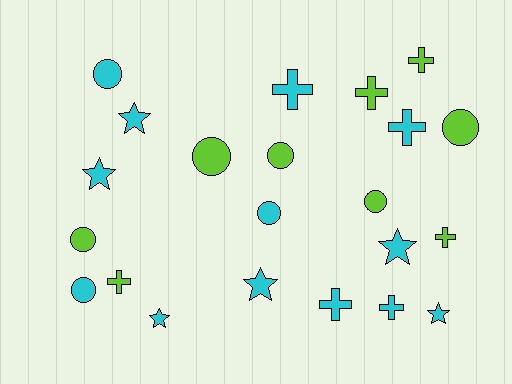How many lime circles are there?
There are 5 lime circles.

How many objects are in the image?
There are 22 objects.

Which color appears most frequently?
Cyan, with 13 objects.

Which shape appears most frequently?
Cross, with 8 objects.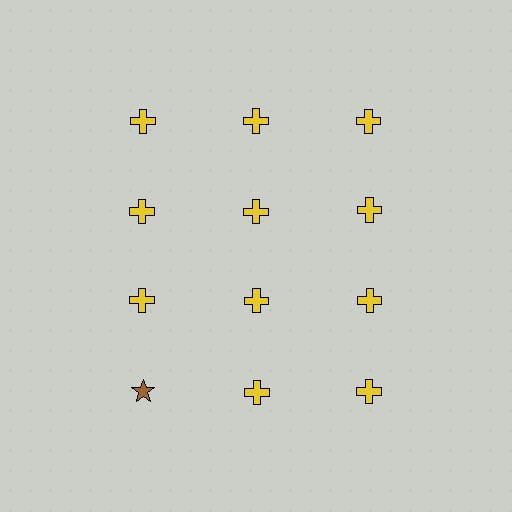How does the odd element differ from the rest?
It differs in both color (brown instead of yellow) and shape (star instead of cross).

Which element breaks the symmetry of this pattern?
The brown star in the fourth row, leftmost column breaks the symmetry. All other shapes are yellow crosses.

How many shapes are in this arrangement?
There are 12 shapes arranged in a grid pattern.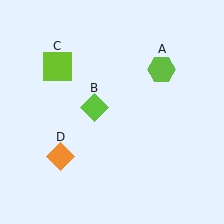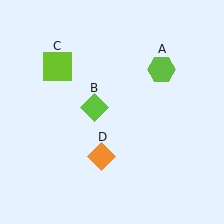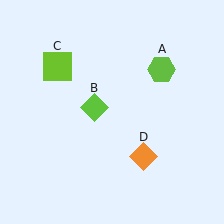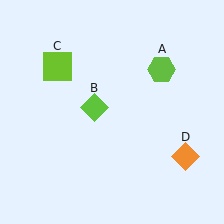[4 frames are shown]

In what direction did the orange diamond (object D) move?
The orange diamond (object D) moved right.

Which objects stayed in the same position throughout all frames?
Lime hexagon (object A) and lime diamond (object B) and lime square (object C) remained stationary.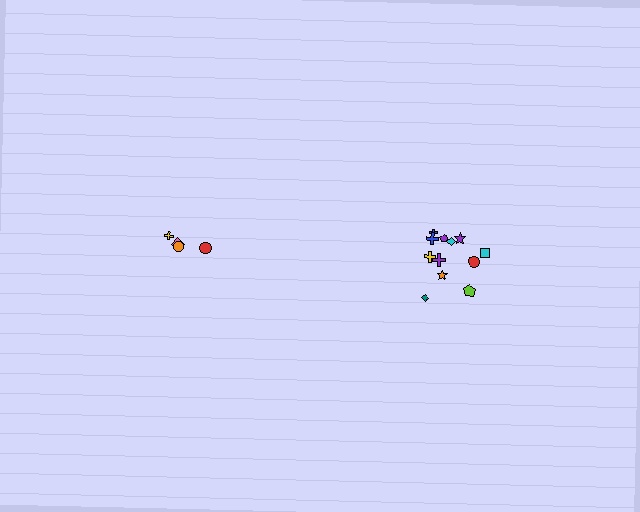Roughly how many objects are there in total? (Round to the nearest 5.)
Roughly 15 objects in total.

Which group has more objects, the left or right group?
The right group.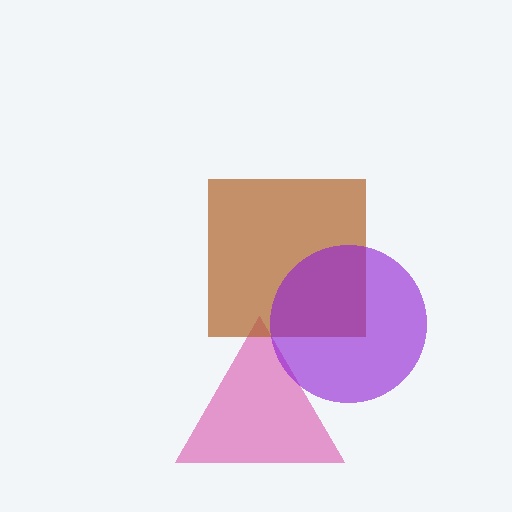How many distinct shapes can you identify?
There are 3 distinct shapes: a magenta triangle, a brown square, a purple circle.